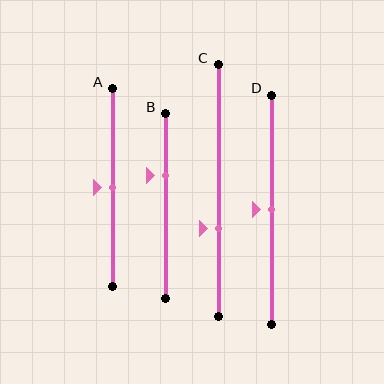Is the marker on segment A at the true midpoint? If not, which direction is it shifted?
Yes, the marker on segment A is at the true midpoint.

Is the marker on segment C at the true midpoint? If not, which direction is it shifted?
No, the marker on segment C is shifted downward by about 15% of the segment length.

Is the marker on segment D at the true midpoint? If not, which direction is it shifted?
Yes, the marker on segment D is at the true midpoint.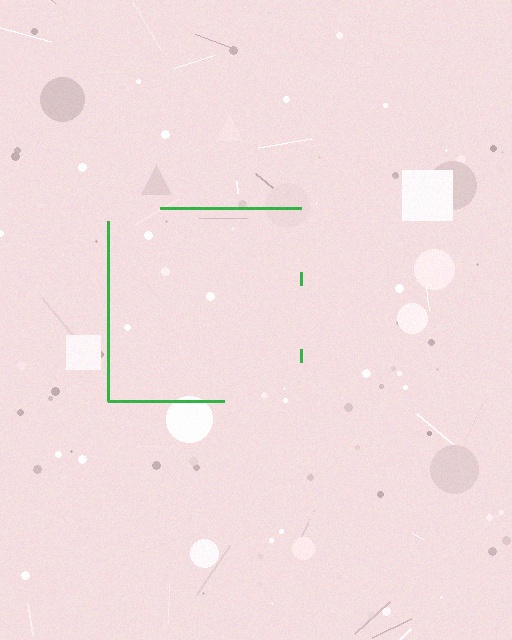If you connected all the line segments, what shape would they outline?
They would outline a square.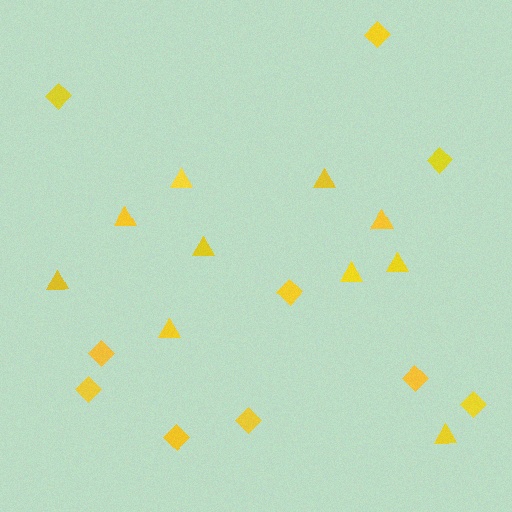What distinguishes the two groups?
There are 2 groups: one group of triangles (10) and one group of diamonds (10).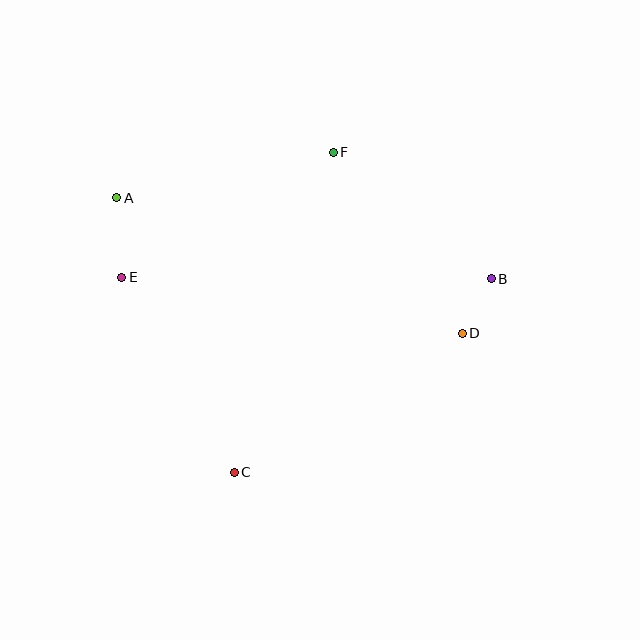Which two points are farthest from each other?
Points A and B are farthest from each other.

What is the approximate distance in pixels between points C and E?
The distance between C and E is approximately 225 pixels.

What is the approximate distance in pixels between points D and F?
The distance between D and F is approximately 222 pixels.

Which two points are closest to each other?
Points B and D are closest to each other.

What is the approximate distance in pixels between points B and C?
The distance between B and C is approximately 322 pixels.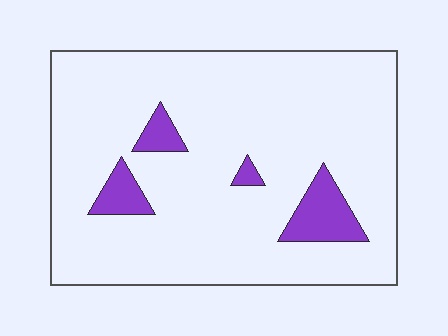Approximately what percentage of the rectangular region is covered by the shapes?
Approximately 10%.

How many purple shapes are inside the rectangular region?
4.